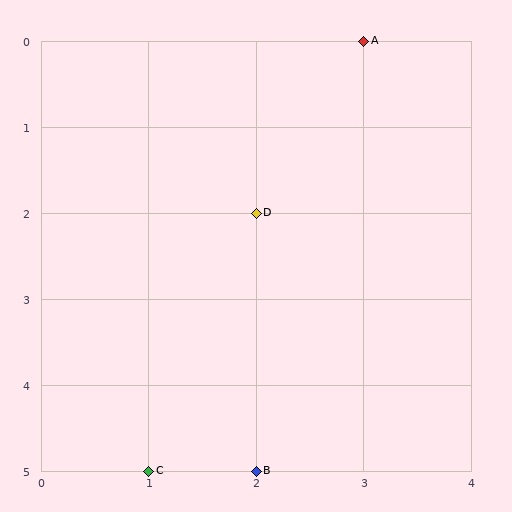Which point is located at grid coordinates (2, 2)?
Point D is at (2, 2).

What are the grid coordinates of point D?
Point D is at grid coordinates (2, 2).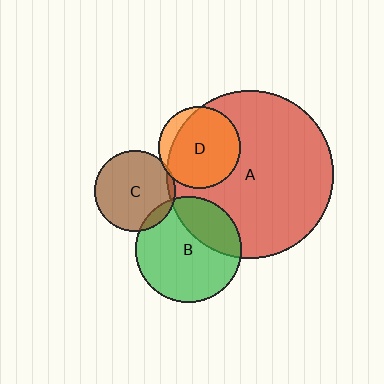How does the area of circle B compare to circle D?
Approximately 1.7 times.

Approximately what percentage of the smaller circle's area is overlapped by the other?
Approximately 30%.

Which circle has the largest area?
Circle A (red).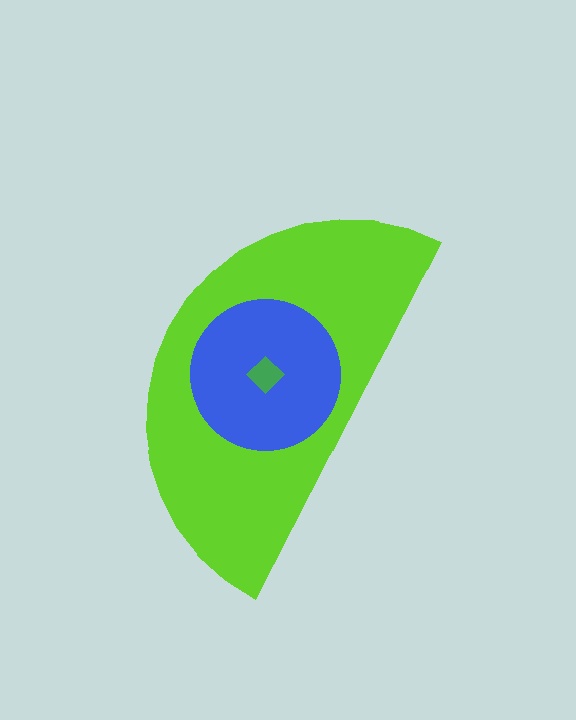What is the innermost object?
The green diamond.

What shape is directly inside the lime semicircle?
The blue circle.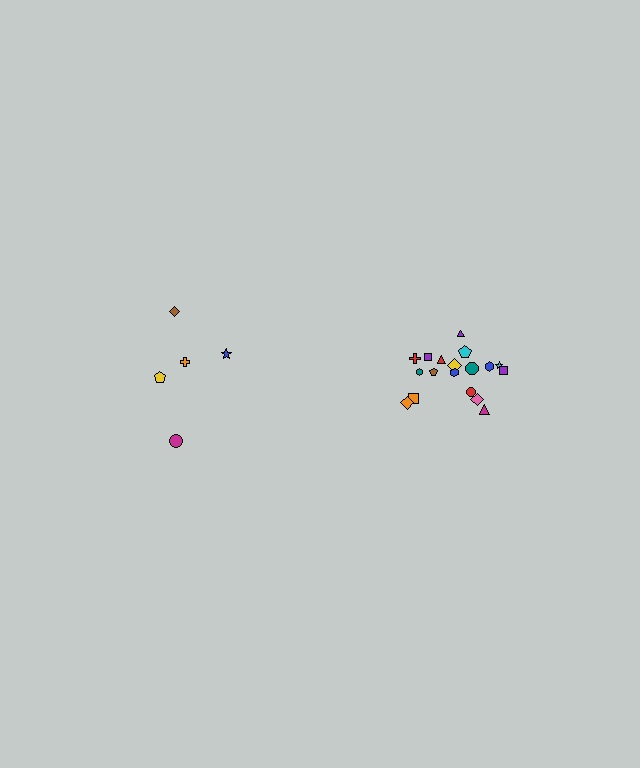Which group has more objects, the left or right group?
The right group.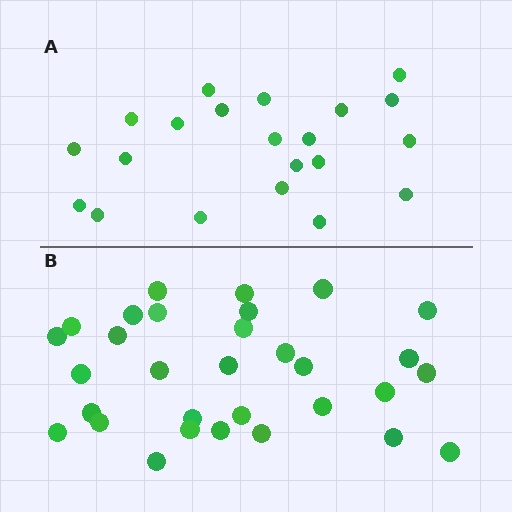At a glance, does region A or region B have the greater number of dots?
Region B (the bottom region) has more dots.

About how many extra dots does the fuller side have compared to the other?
Region B has roughly 10 or so more dots than region A.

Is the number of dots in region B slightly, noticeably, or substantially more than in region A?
Region B has substantially more. The ratio is roughly 1.5 to 1.